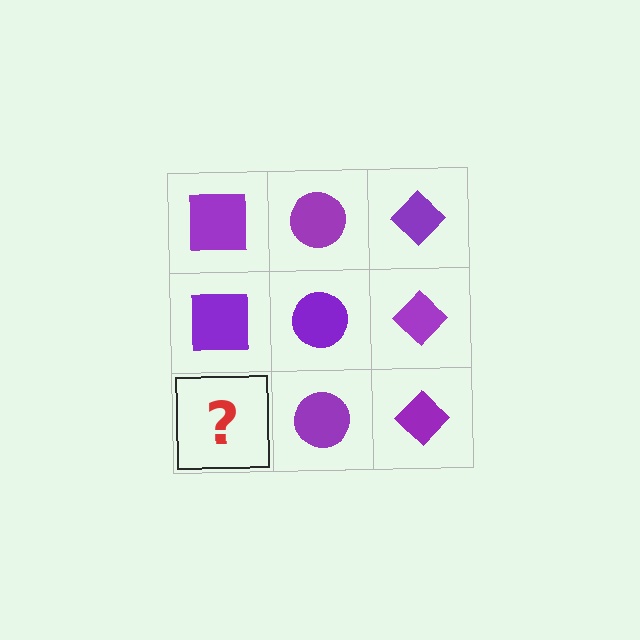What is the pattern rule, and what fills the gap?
The rule is that each column has a consistent shape. The gap should be filled with a purple square.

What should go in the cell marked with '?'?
The missing cell should contain a purple square.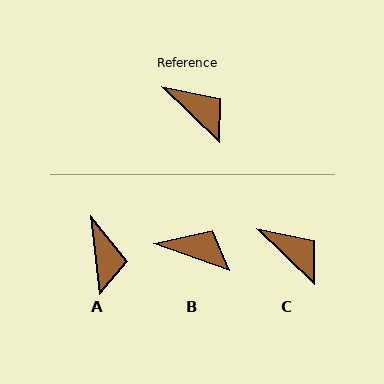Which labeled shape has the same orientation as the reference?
C.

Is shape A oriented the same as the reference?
No, it is off by about 40 degrees.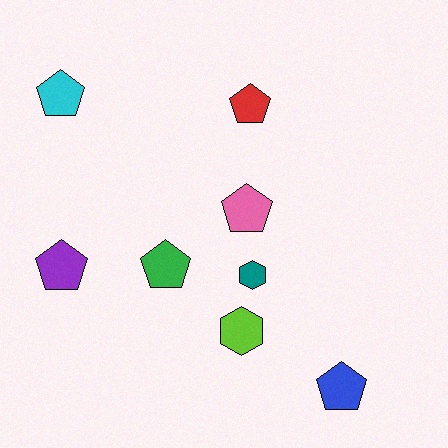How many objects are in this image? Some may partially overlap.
There are 8 objects.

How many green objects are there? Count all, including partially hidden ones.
There is 1 green object.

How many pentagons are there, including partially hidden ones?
There are 6 pentagons.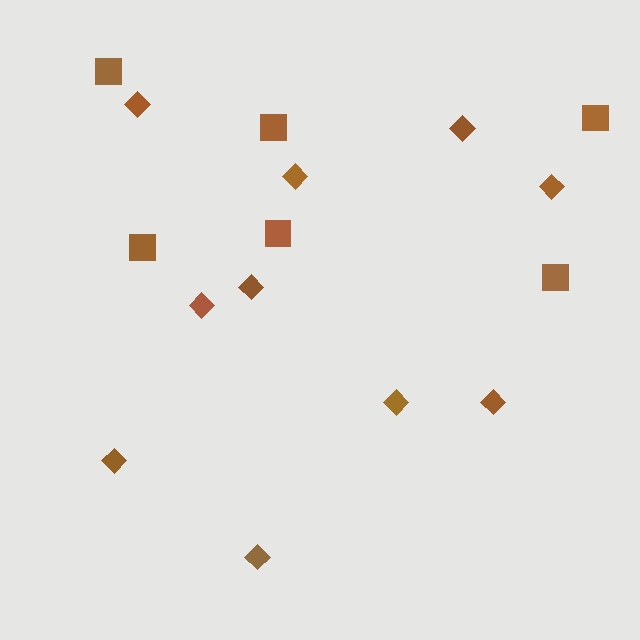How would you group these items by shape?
There are 2 groups: one group of squares (6) and one group of diamonds (10).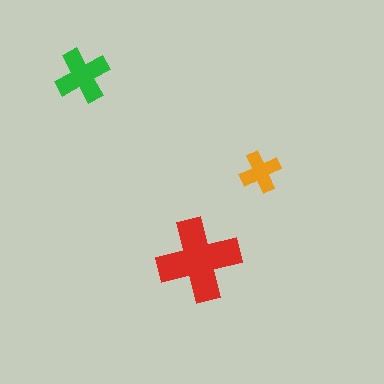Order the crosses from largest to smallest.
the red one, the green one, the orange one.